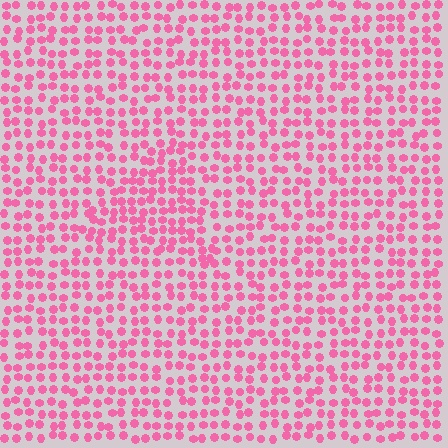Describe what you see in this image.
The image contains small pink elements arranged at two different densities. A triangle-shaped region is visible where the elements are more densely packed than the surrounding area.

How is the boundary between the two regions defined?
The boundary is defined by a change in element density (approximately 1.4x ratio). All elements are the same color, size, and shape.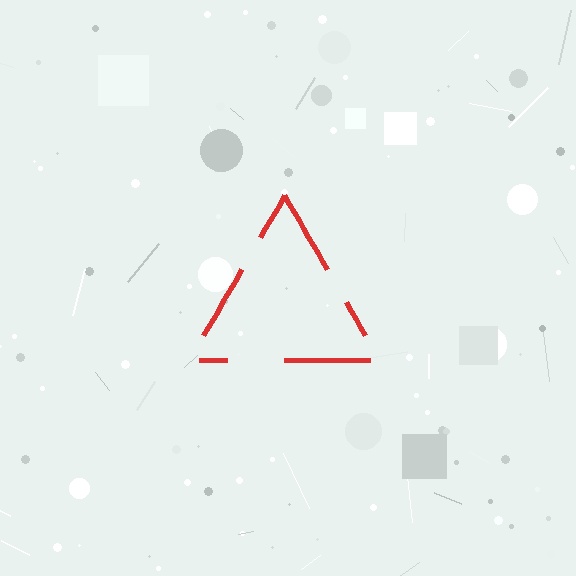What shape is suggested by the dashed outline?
The dashed outline suggests a triangle.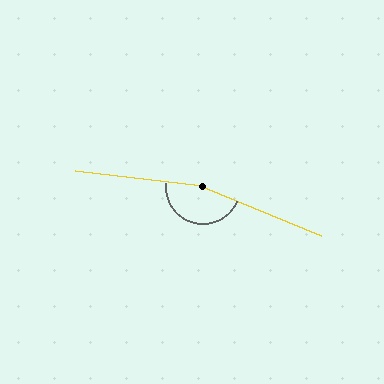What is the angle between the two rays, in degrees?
Approximately 164 degrees.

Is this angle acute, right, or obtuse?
It is obtuse.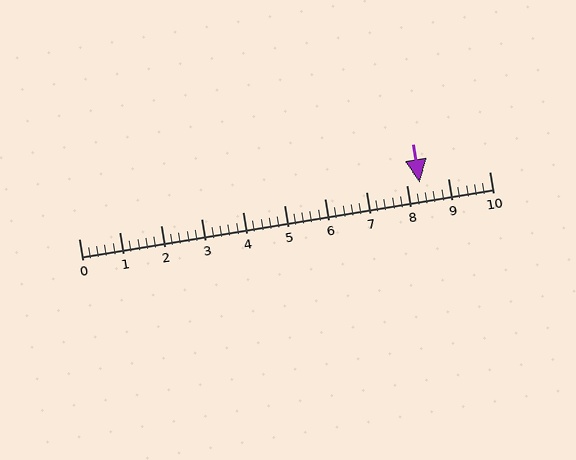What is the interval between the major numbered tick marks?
The major tick marks are spaced 1 units apart.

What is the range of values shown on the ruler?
The ruler shows values from 0 to 10.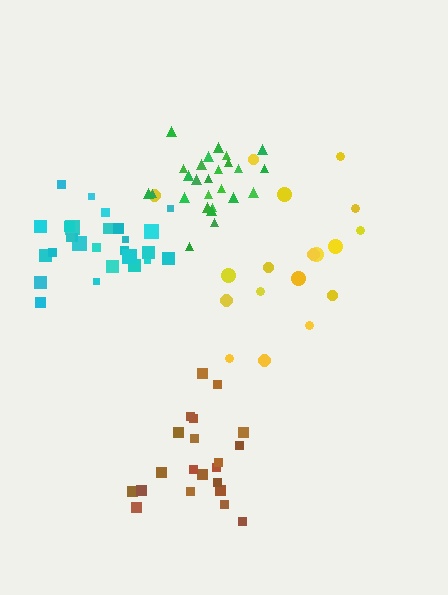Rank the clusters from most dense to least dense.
green, brown, cyan, yellow.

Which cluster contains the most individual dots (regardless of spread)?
Cyan (28).